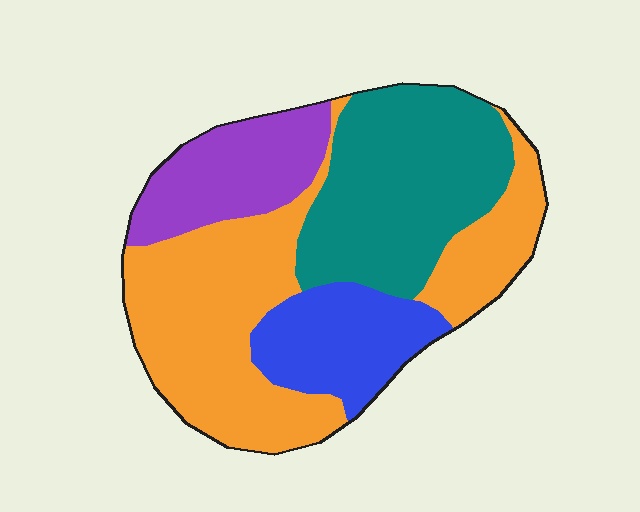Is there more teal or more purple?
Teal.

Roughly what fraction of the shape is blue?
Blue covers roughly 15% of the shape.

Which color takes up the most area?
Orange, at roughly 40%.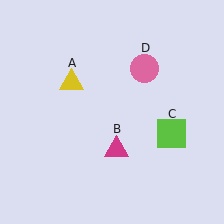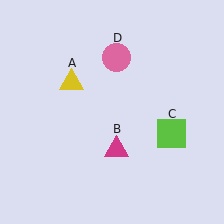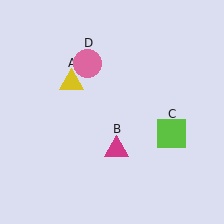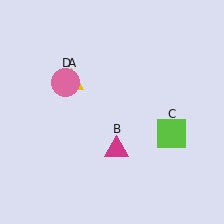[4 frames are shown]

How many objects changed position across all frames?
1 object changed position: pink circle (object D).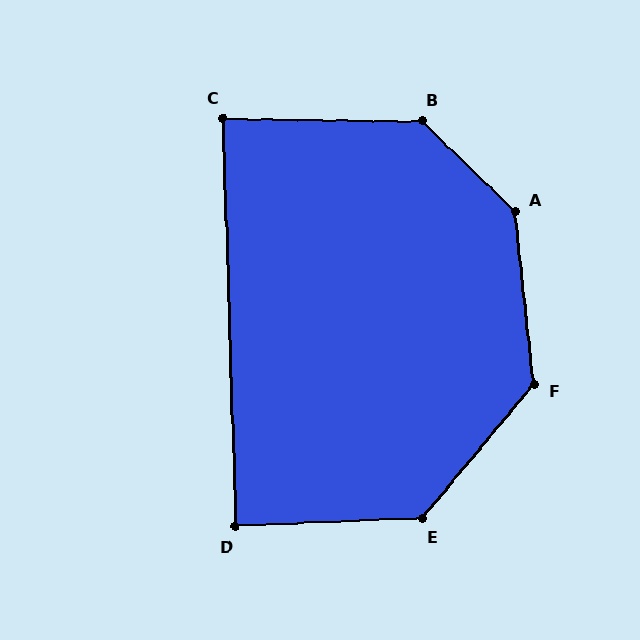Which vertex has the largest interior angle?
A, at approximately 140 degrees.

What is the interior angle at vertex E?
Approximately 132 degrees (obtuse).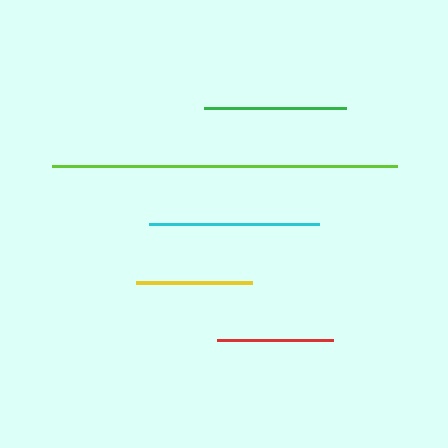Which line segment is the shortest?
The yellow line is the shortest at approximately 116 pixels.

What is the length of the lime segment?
The lime segment is approximately 345 pixels long.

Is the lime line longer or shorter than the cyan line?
The lime line is longer than the cyan line.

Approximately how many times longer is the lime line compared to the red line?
The lime line is approximately 3.0 times the length of the red line.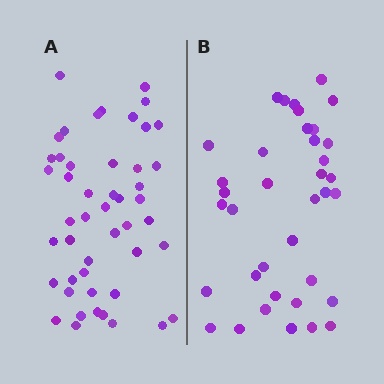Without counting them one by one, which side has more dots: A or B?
Region A (the left region) has more dots.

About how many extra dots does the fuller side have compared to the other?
Region A has roughly 12 or so more dots than region B.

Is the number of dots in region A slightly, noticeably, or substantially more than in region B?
Region A has noticeably more, but not dramatically so. The ratio is roughly 1.3 to 1.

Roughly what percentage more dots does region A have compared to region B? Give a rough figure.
About 30% more.